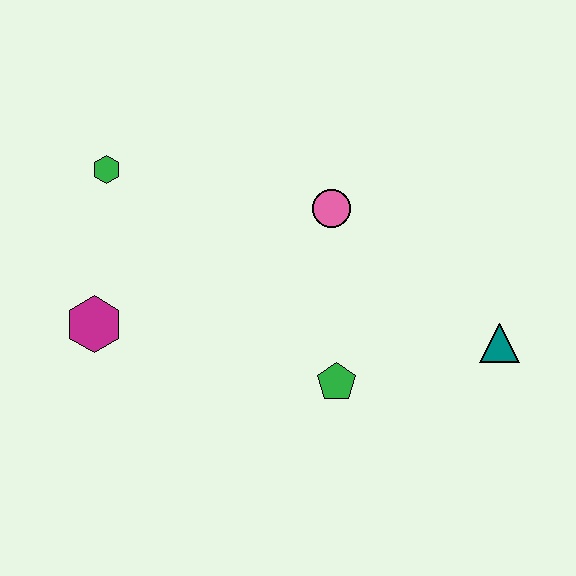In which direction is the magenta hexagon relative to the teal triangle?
The magenta hexagon is to the left of the teal triangle.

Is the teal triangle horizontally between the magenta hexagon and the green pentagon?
No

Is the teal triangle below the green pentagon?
No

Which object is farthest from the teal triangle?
The green hexagon is farthest from the teal triangle.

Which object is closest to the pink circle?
The green pentagon is closest to the pink circle.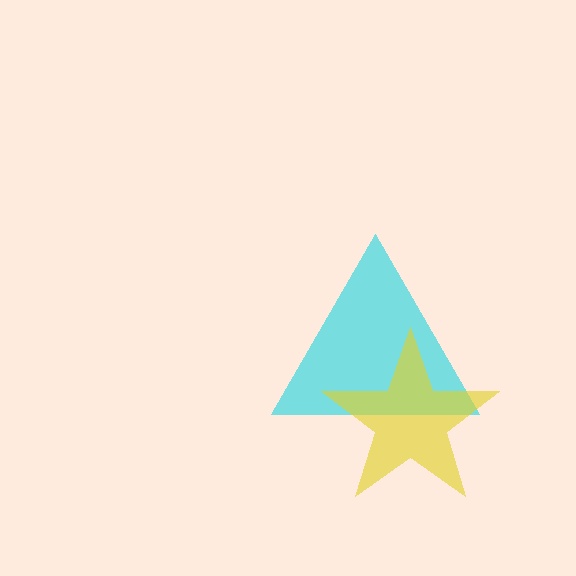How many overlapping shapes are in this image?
There are 2 overlapping shapes in the image.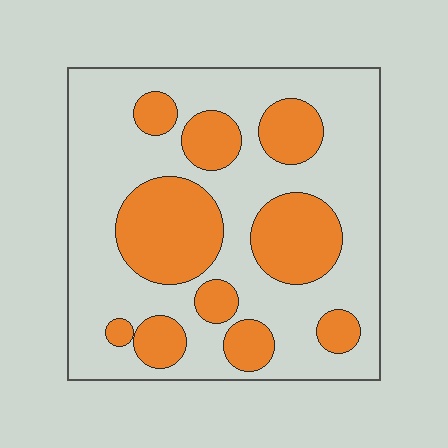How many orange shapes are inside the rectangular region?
10.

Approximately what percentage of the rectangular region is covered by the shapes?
Approximately 35%.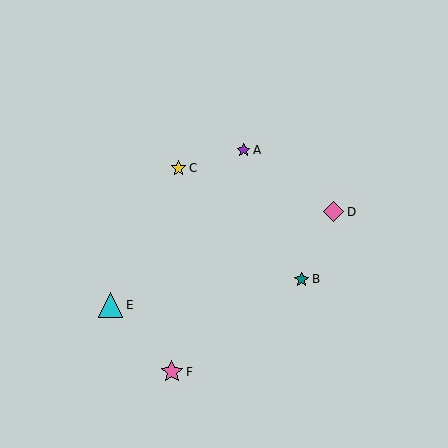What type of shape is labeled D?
Shape D is a pink diamond.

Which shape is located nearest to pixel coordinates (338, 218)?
The pink diamond (labeled D) at (334, 212) is nearest to that location.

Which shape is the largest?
The cyan triangle (labeled E) is the largest.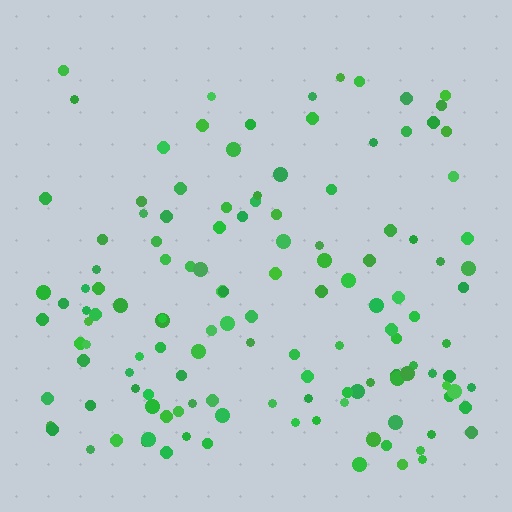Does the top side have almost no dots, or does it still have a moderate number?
Still a moderate number, just noticeably fewer than the bottom.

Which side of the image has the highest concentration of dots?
The bottom.